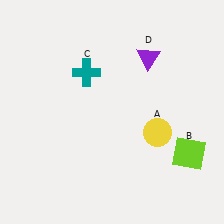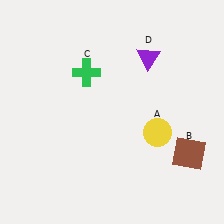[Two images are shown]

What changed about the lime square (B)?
In Image 1, B is lime. In Image 2, it changed to brown.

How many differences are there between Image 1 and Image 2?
There are 2 differences between the two images.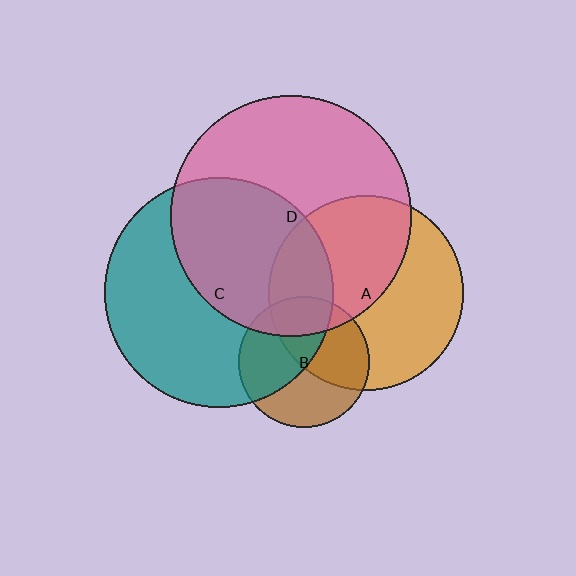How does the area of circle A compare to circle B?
Approximately 2.2 times.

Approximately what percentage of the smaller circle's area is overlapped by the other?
Approximately 50%.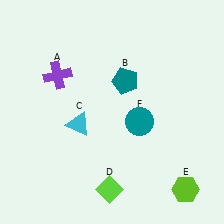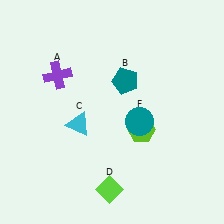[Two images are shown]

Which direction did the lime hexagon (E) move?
The lime hexagon (E) moved up.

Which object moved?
The lime hexagon (E) moved up.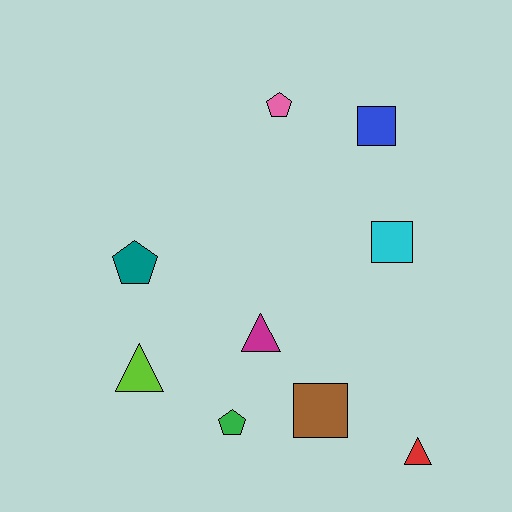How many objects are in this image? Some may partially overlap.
There are 9 objects.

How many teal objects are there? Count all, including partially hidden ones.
There is 1 teal object.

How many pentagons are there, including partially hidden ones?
There are 3 pentagons.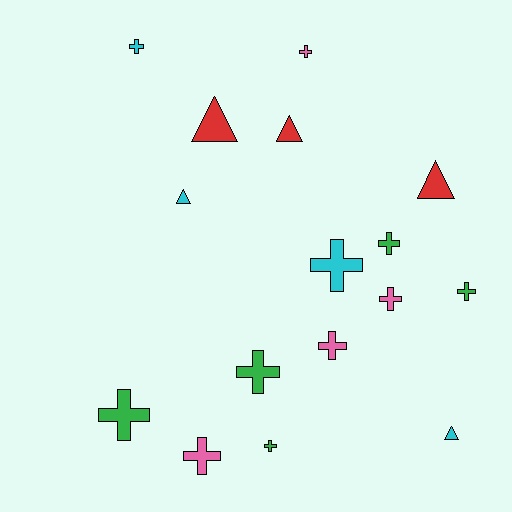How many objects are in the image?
There are 16 objects.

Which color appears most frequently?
Green, with 5 objects.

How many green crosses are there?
There are 5 green crosses.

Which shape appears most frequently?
Cross, with 11 objects.